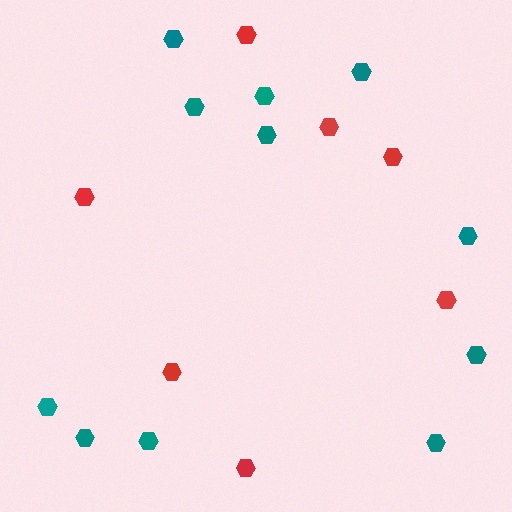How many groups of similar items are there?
There are 2 groups: one group of red hexagons (7) and one group of teal hexagons (11).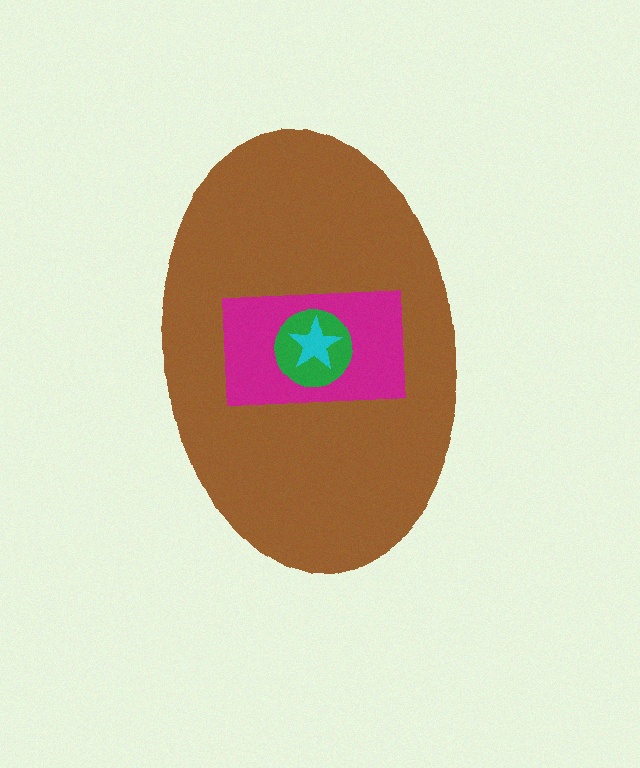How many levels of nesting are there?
4.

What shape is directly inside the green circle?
The cyan star.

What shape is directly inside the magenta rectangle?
The green circle.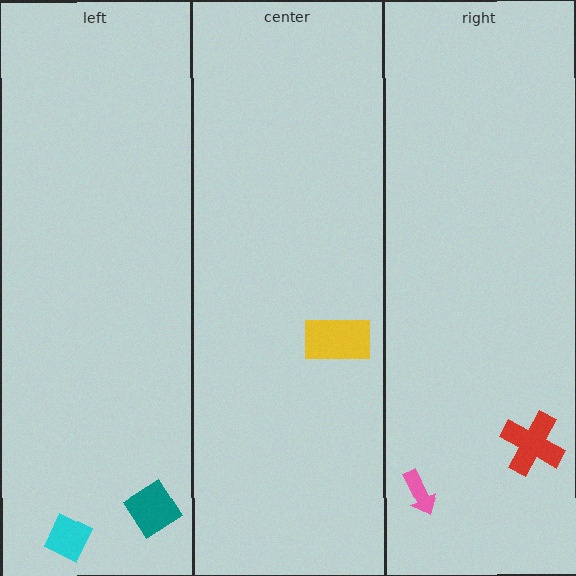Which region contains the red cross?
The right region.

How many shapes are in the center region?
1.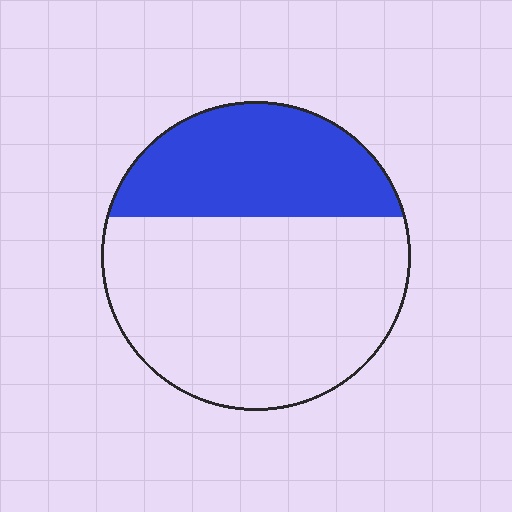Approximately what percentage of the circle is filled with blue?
Approximately 35%.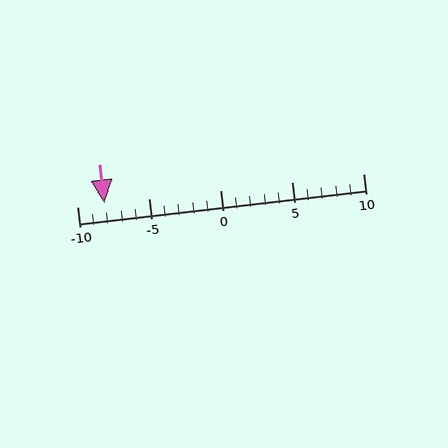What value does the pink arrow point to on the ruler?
The pink arrow points to approximately -8.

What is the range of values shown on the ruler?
The ruler shows values from -10 to 10.